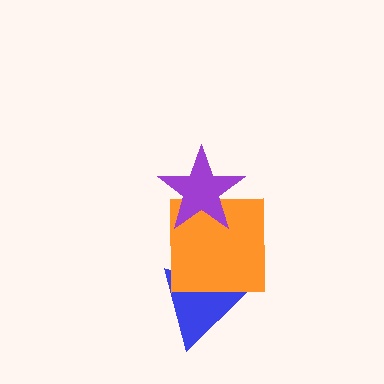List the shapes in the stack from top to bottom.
From top to bottom: the purple star, the orange square, the blue triangle.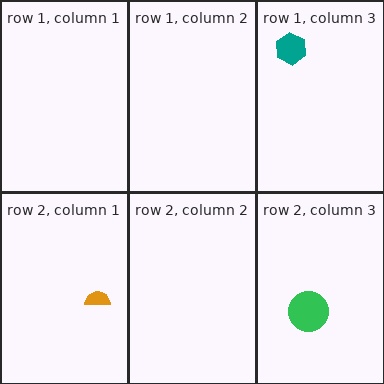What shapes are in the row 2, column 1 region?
The orange semicircle.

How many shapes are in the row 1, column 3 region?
1.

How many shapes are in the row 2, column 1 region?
1.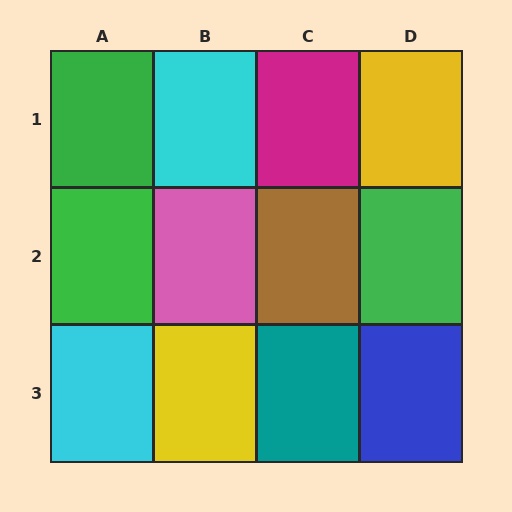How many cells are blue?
1 cell is blue.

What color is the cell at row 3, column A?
Cyan.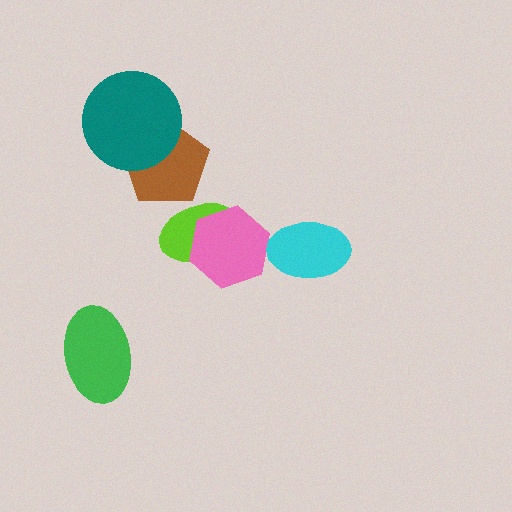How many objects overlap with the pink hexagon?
1 object overlaps with the pink hexagon.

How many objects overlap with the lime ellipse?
2 objects overlap with the lime ellipse.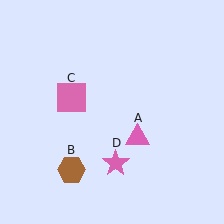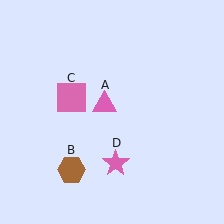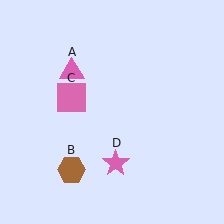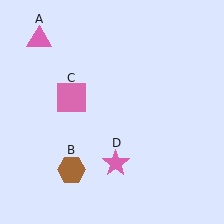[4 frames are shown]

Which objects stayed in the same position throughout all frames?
Brown hexagon (object B) and pink square (object C) and pink star (object D) remained stationary.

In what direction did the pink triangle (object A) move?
The pink triangle (object A) moved up and to the left.